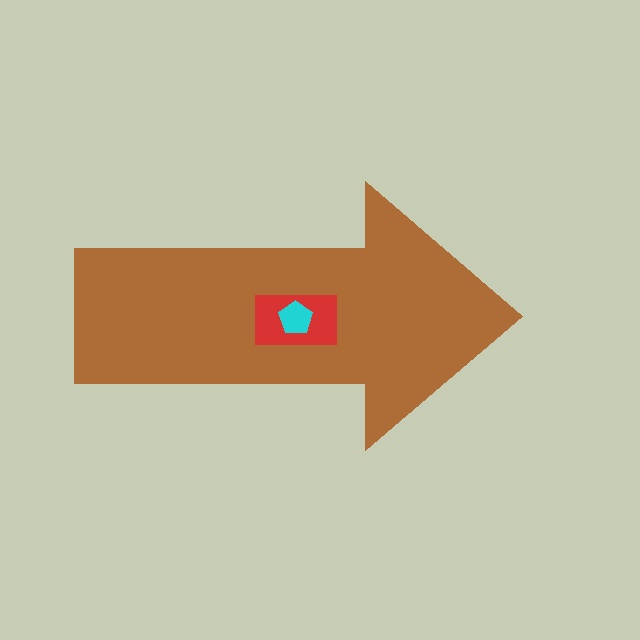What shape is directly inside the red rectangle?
The cyan pentagon.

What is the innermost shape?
The cyan pentagon.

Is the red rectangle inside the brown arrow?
Yes.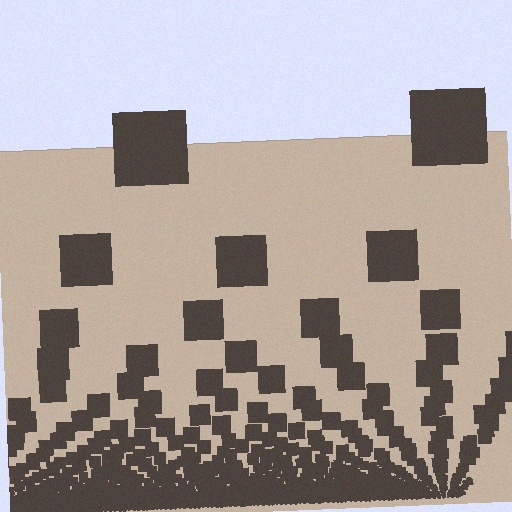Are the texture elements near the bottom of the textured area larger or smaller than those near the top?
Smaller. The gradient is inverted — elements near the bottom are smaller and denser.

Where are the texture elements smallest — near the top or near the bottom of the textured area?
Near the bottom.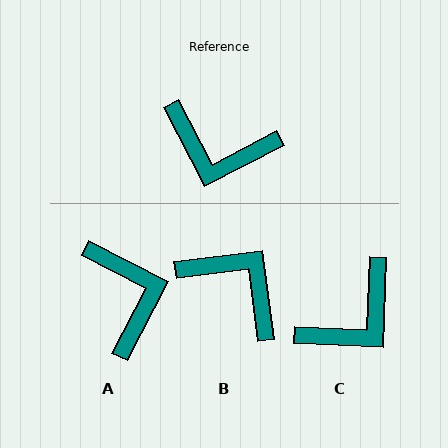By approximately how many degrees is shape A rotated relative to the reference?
Approximately 125 degrees counter-clockwise.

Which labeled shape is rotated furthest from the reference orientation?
B, about 160 degrees away.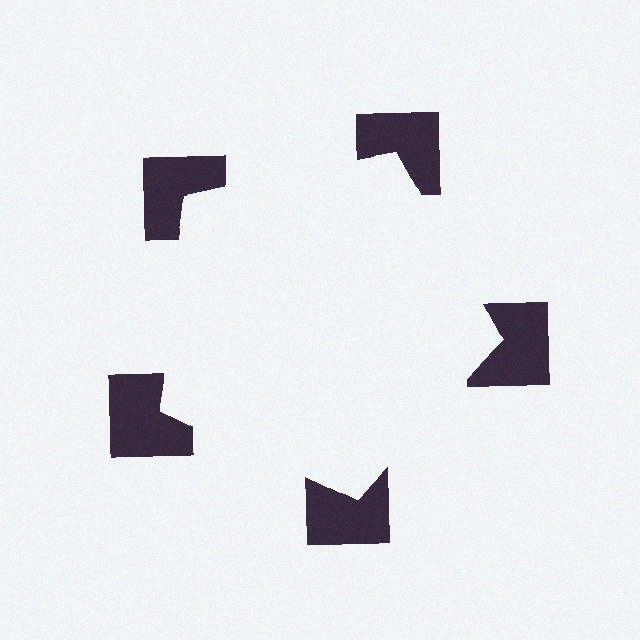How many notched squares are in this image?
There are 5 — one at each vertex of the illusory pentagon.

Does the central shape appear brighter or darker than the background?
It typically appears slightly brighter than the background, even though no actual brightness change is drawn.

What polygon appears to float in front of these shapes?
An illusory pentagon — its edges are inferred from the aligned wedge cuts in the notched squares, not physically drawn.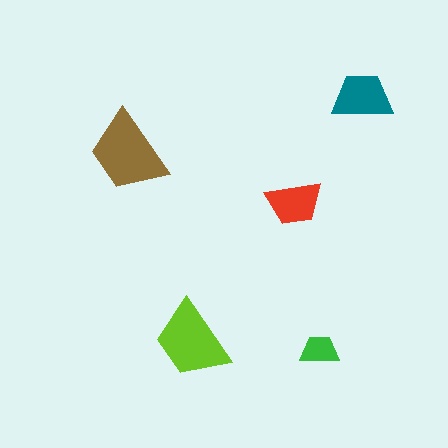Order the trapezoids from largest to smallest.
the brown one, the lime one, the teal one, the red one, the green one.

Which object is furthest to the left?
The brown trapezoid is leftmost.